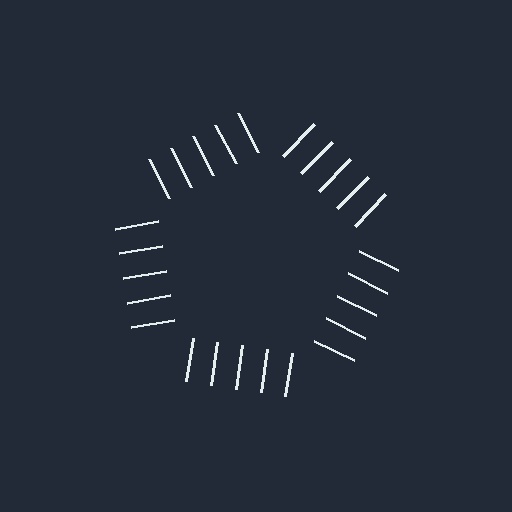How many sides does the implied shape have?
5 sides — the line-ends trace a pentagon.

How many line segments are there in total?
25 — 5 along each of the 5 edges.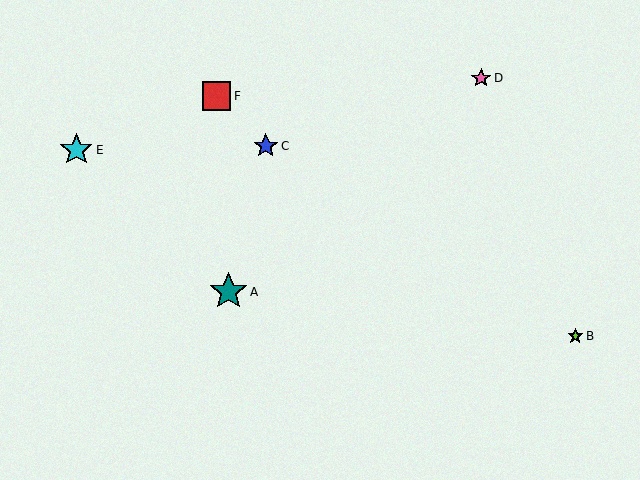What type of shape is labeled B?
Shape B is a lime star.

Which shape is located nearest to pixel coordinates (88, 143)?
The cyan star (labeled E) at (76, 150) is nearest to that location.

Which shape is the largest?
The teal star (labeled A) is the largest.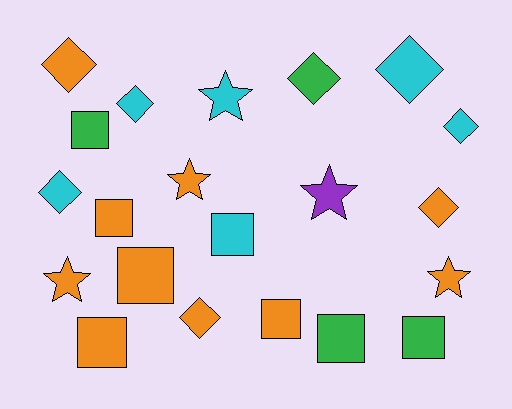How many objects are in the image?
There are 21 objects.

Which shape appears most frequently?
Diamond, with 8 objects.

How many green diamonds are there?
There is 1 green diamond.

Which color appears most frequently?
Orange, with 10 objects.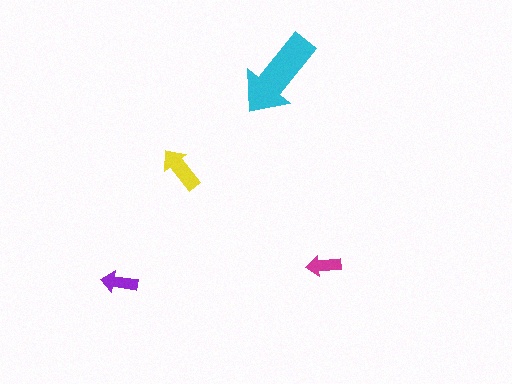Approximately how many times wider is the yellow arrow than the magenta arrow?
About 1.5 times wider.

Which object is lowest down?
The purple arrow is bottommost.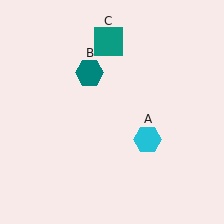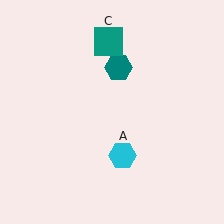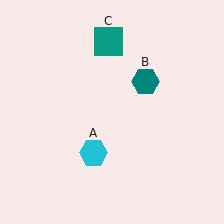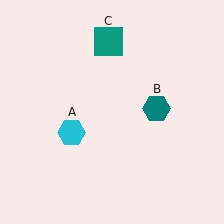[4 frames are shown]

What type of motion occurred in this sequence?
The cyan hexagon (object A), teal hexagon (object B) rotated clockwise around the center of the scene.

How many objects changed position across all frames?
2 objects changed position: cyan hexagon (object A), teal hexagon (object B).